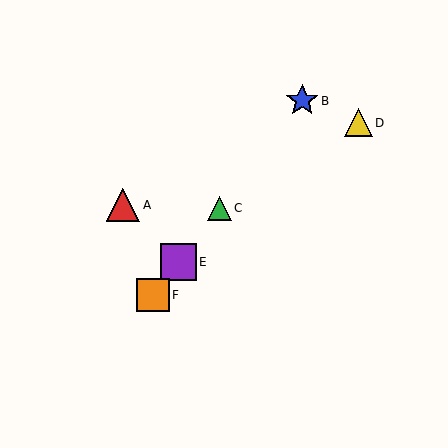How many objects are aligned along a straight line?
4 objects (B, C, E, F) are aligned along a straight line.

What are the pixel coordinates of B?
Object B is at (302, 101).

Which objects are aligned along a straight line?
Objects B, C, E, F are aligned along a straight line.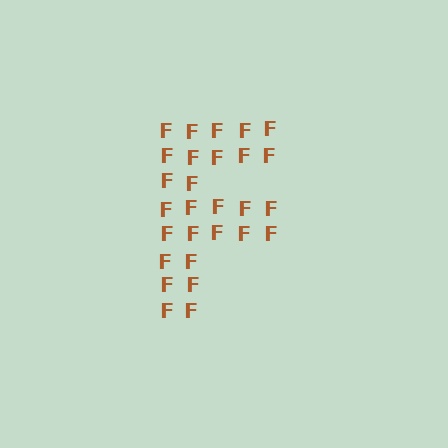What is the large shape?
The large shape is the letter F.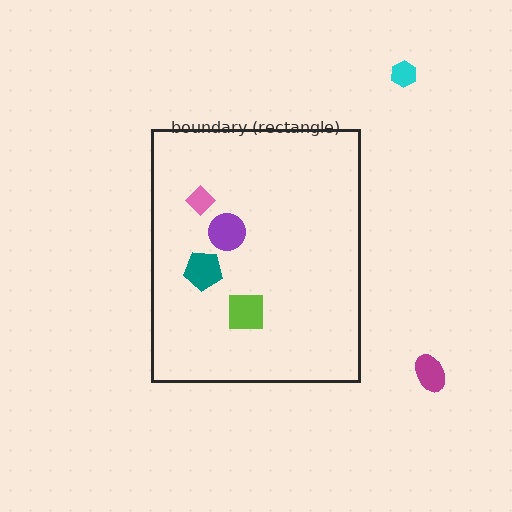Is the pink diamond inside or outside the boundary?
Inside.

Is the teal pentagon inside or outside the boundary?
Inside.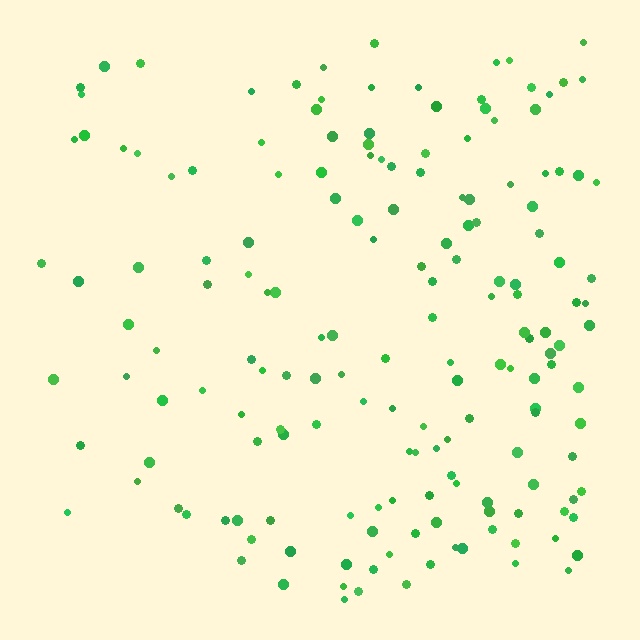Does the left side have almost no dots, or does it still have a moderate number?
Still a moderate number, just noticeably fewer than the right.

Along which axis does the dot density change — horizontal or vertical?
Horizontal.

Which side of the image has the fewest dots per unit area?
The left.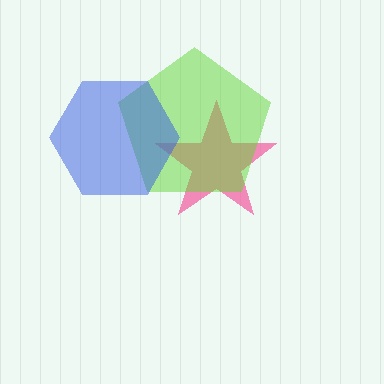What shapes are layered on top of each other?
The layered shapes are: a pink star, a lime pentagon, a blue hexagon.